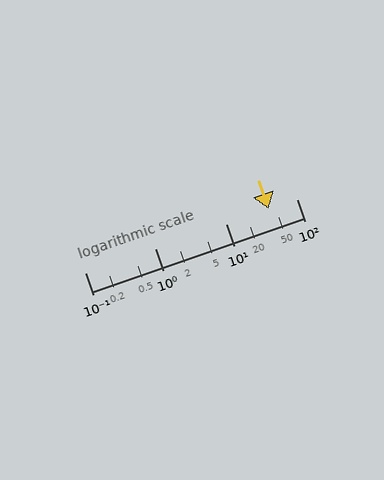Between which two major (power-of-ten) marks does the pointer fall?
The pointer is between 10 and 100.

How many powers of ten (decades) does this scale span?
The scale spans 3 decades, from 0.1 to 100.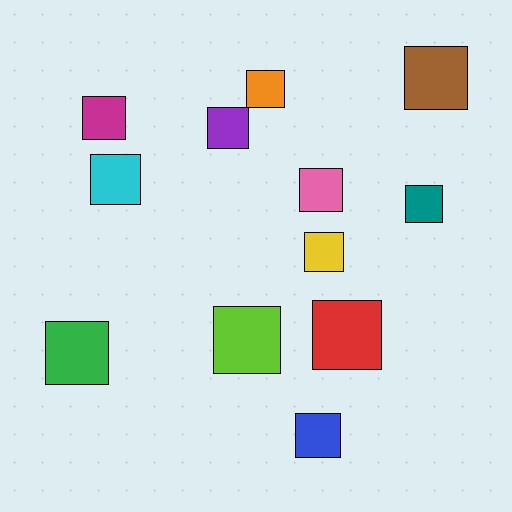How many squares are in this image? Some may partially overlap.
There are 12 squares.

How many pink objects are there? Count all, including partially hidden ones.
There is 1 pink object.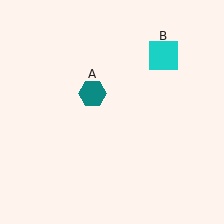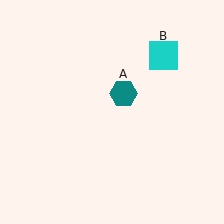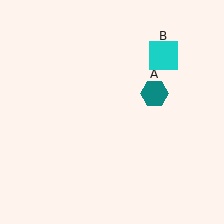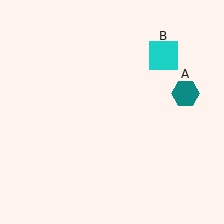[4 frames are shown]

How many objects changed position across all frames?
1 object changed position: teal hexagon (object A).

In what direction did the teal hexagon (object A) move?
The teal hexagon (object A) moved right.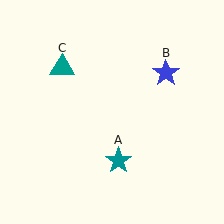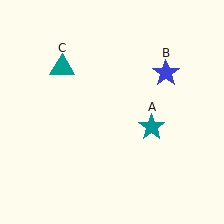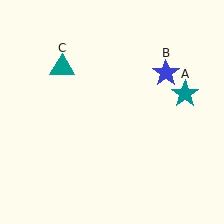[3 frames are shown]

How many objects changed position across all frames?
1 object changed position: teal star (object A).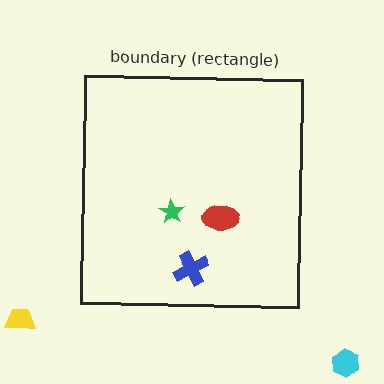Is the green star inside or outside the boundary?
Inside.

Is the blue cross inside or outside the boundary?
Inside.